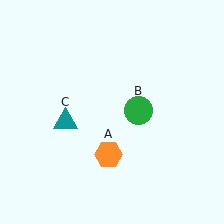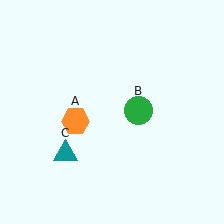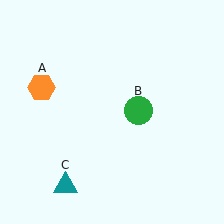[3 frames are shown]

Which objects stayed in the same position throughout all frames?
Green circle (object B) remained stationary.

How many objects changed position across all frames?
2 objects changed position: orange hexagon (object A), teal triangle (object C).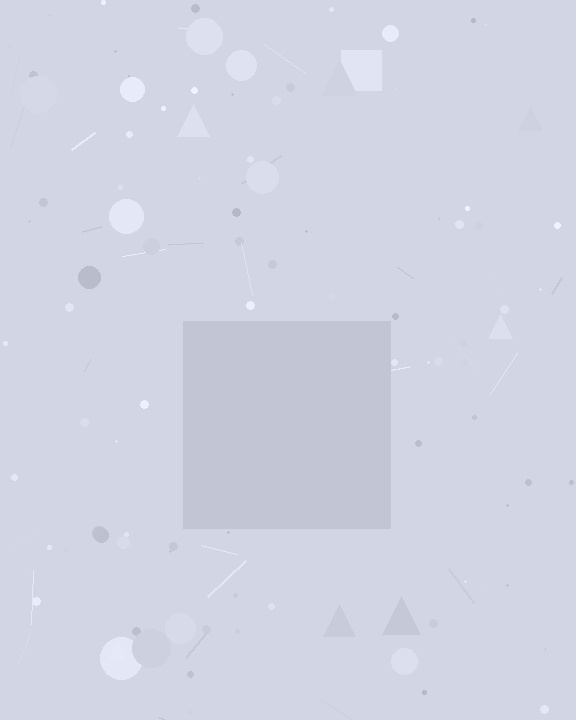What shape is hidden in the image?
A square is hidden in the image.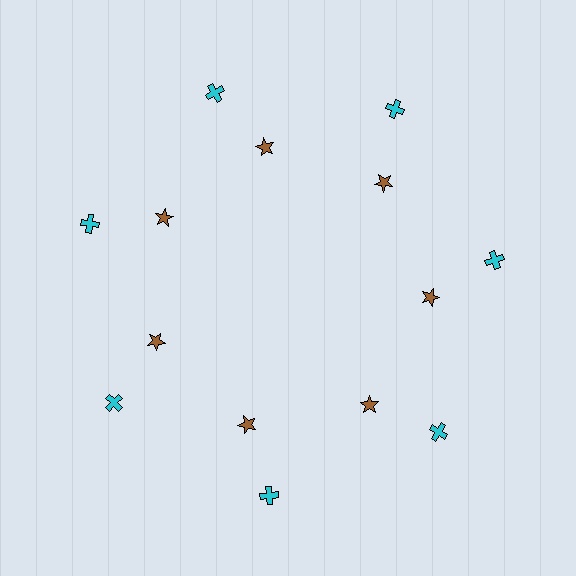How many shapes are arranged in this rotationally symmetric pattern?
There are 14 shapes, arranged in 7 groups of 2.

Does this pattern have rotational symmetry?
Yes, this pattern has 7-fold rotational symmetry. It looks the same after rotating 51 degrees around the center.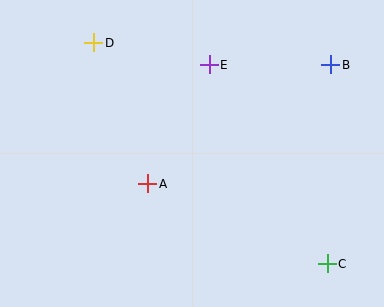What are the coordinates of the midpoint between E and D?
The midpoint between E and D is at (151, 54).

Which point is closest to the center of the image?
Point A at (148, 184) is closest to the center.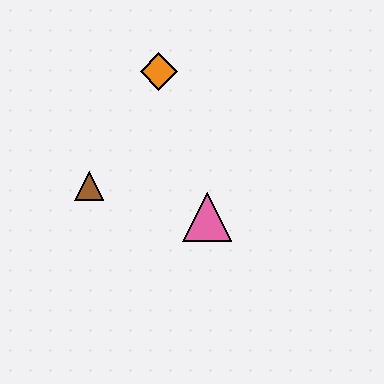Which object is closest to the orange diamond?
The brown triangle is closest to the orange diamond.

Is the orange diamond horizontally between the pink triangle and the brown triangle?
Yes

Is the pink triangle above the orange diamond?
No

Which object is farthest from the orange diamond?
The pink triangle is farthest from the orange diamond.